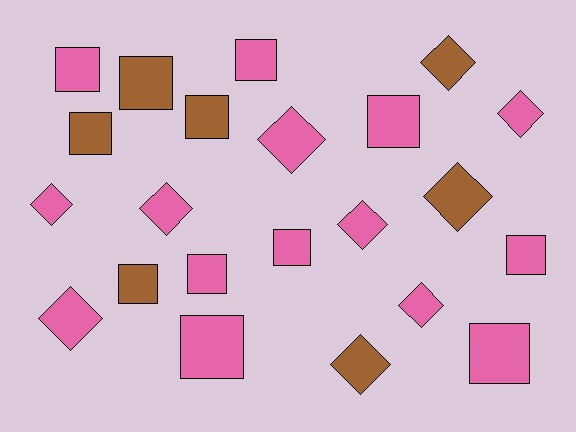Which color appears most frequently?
Pink, with 15 objects.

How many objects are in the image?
There are 22 objects.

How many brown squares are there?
There are 4 brown squares.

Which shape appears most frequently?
Square, with 12 objects.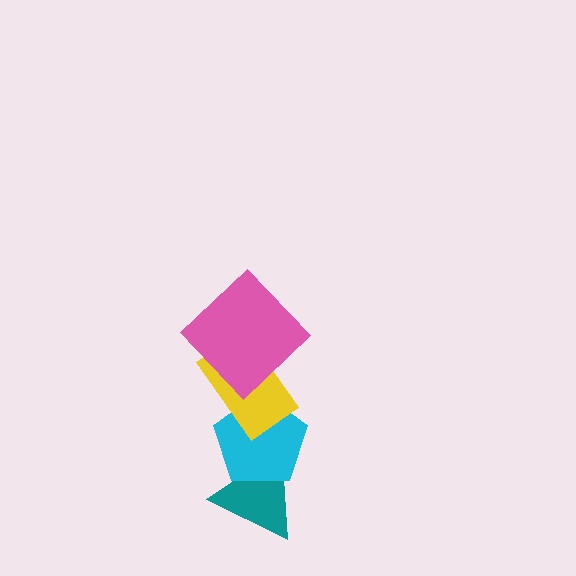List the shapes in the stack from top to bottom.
From top to bottom: the pink diamond, the yellow rectangle, the cyan pentagon, the teal triangle.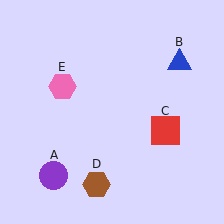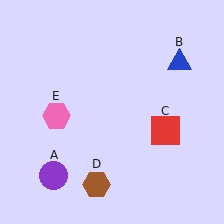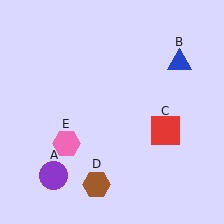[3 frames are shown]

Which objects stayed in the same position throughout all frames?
Purple circle (object A) and blue triangle (object B) and red square (object C) and brown hexagon (object D) remained stationary.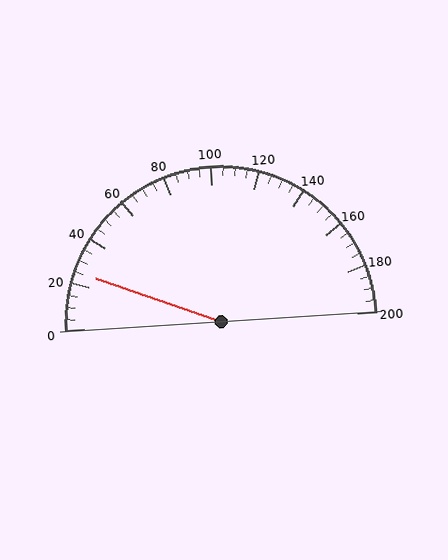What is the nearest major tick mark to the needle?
The nearest major tick mark is 20.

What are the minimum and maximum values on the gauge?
The gauge ranges from 0 to 200.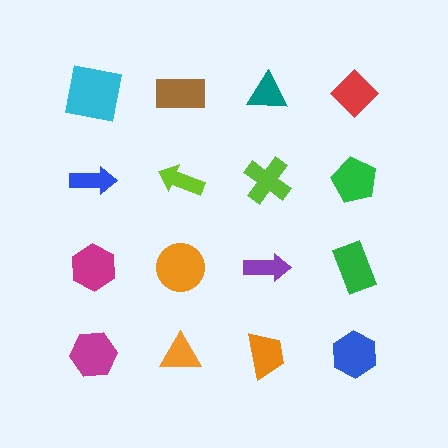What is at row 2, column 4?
A green pentagon.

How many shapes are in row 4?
4 shapes.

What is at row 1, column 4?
A red diamond.